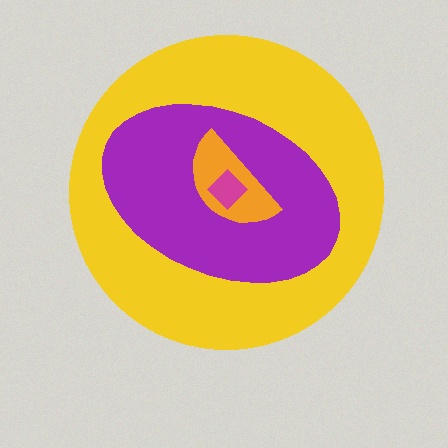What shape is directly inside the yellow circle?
The purple ellipse.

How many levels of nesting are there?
4.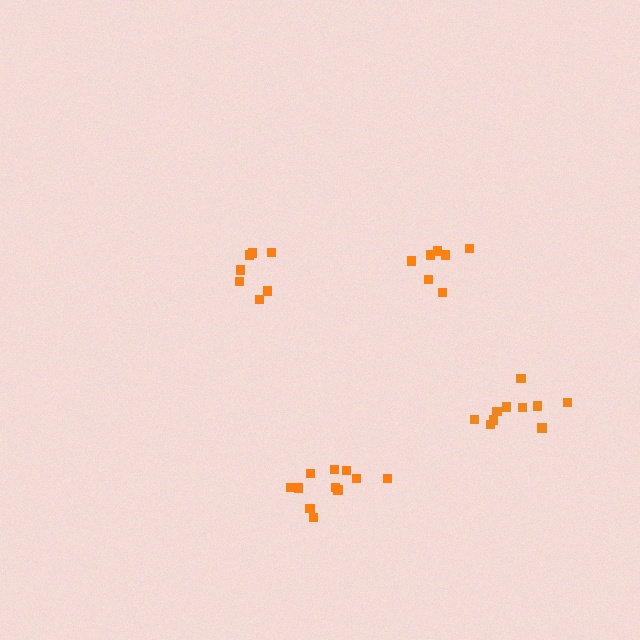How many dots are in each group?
Group 1: 7 dots, Group 2: 7 dots, Group 3: 10 dots, Group 4: 11 dots (35 total).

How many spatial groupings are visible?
There are 4 spatial groupings.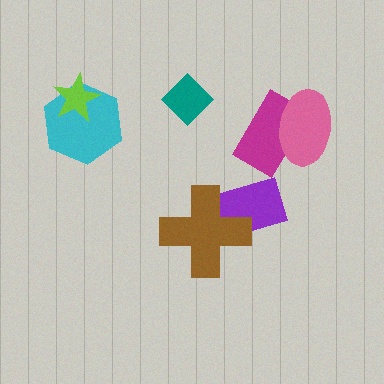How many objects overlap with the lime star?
1 object overlaps with the lime star.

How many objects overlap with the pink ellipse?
1 object overlaps with the pink ellipse.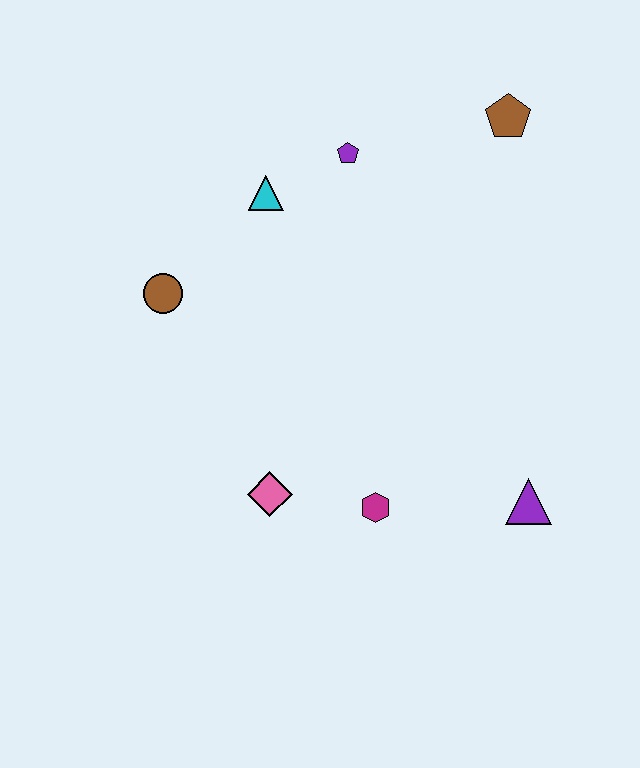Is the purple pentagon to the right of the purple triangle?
No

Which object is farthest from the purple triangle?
The brown circle is farthest from the purple triangle.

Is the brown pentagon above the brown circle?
Yes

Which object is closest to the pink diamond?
The magenta hexagon is closest to the pink diamond.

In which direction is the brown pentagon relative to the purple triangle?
The brown pentagon is above the purple triangle.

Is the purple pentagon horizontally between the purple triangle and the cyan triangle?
Yes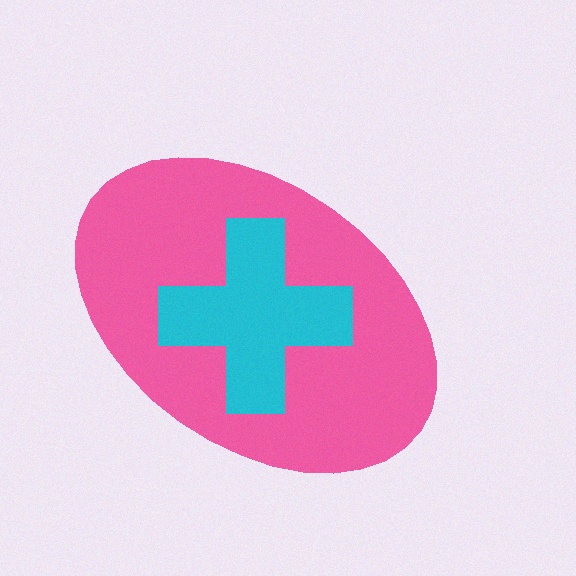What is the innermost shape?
The cyan cross.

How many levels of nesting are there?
2.